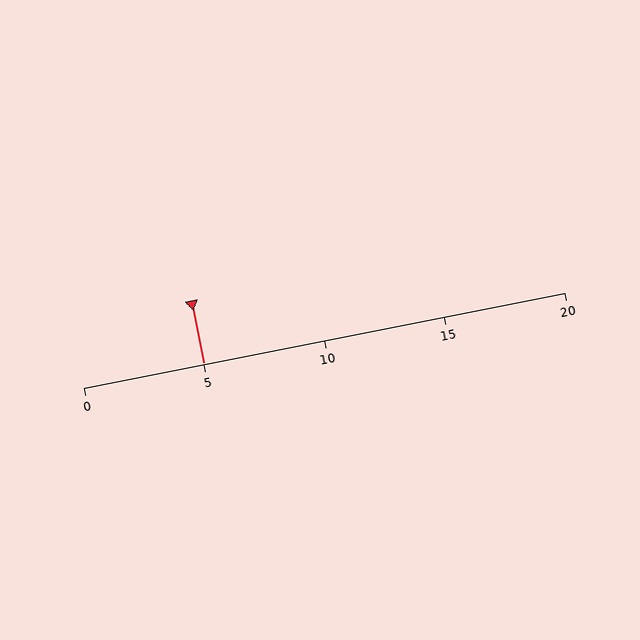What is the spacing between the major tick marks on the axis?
The major ticks are spaced 5 apart.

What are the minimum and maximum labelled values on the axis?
The axis runs from 0 to 20.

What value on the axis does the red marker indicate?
The marker indicates approximately 5.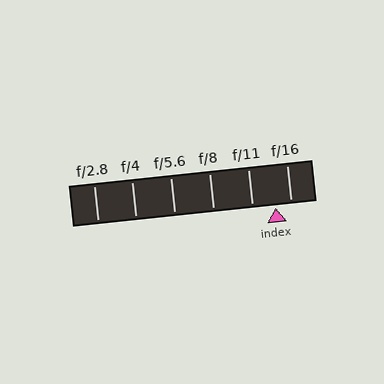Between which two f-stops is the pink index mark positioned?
The index mark is between f/11 and f/16.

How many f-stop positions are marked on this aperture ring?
There are 6 f-stop positions marked.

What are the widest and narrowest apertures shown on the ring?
The widest aperture shown is f/2.8 and the narrowest is f/16.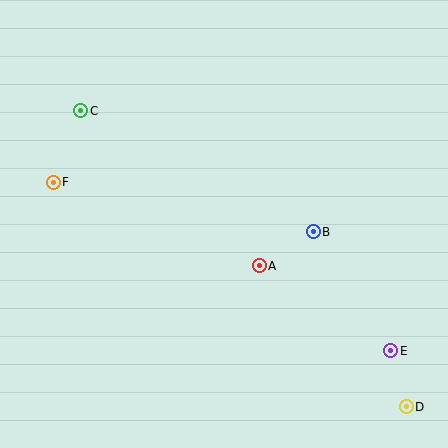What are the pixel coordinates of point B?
Point B is at (313, 232).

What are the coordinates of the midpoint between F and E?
The midpoint between F and E is at (222, 267).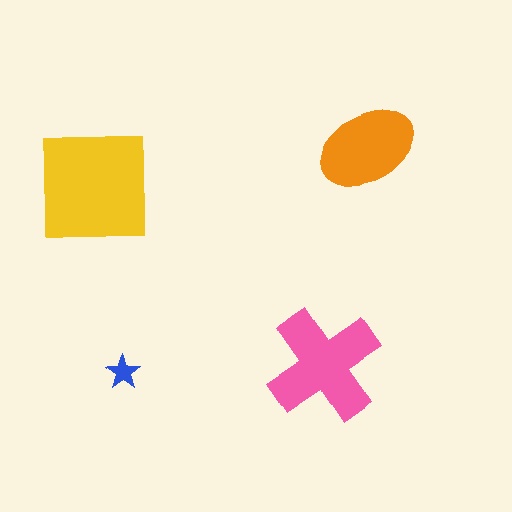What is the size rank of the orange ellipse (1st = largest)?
3rd.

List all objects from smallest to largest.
The blue star, the orange ellipse, the pink cross, the yellow square.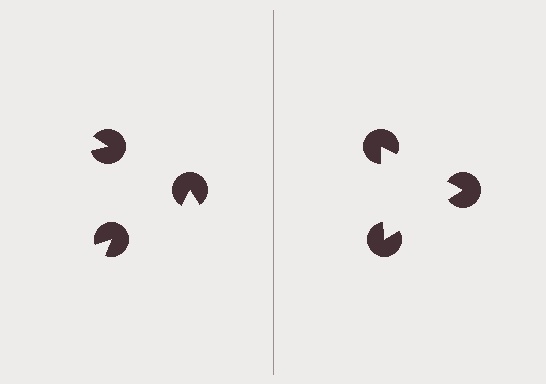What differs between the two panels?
The pac-man discs are positioned identically on both sides; only the wedge orientations differ. On the right they align to a triangle; on the left they are misaligned.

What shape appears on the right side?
An illusory triangle.